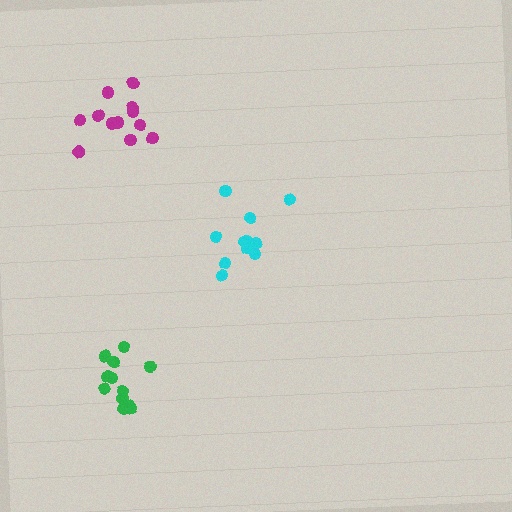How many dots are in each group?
Group 1: 12 dots, Group 2: 11 dots, Group 3: 12 dots (35 total).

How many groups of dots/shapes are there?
There are 3 groups.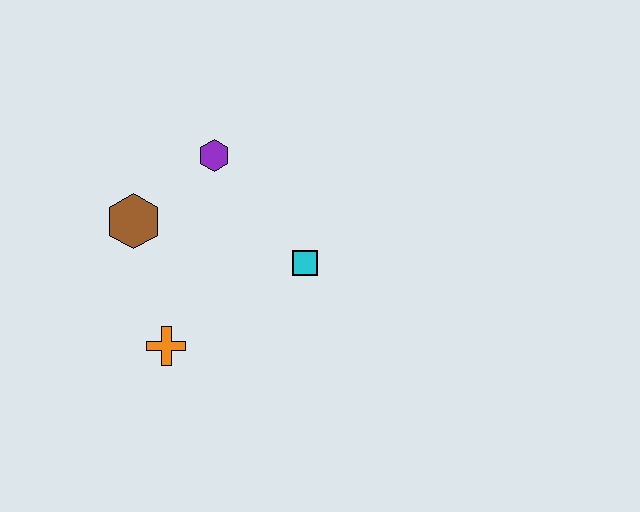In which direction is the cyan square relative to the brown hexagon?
The cyan square is to the right of the brown hexagon.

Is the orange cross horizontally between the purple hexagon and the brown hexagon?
Yes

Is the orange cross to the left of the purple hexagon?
Yes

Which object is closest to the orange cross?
The brown hexagon is closest to the orange cross.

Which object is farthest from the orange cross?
The purple hexagon is farthest from the orange cross.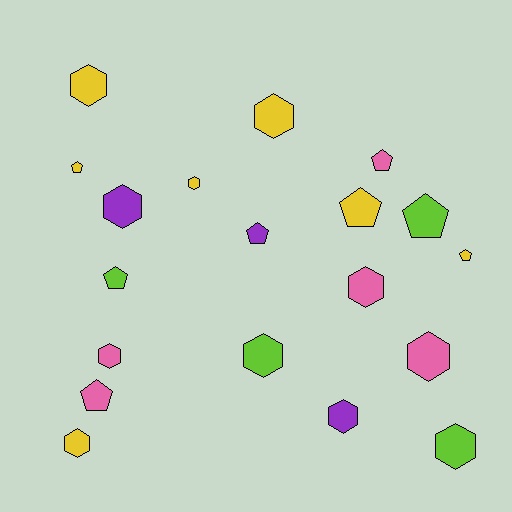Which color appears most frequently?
Yellow, with 7 objects.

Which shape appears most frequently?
Hexagon, with 11 objects.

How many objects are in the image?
There are 19 objects.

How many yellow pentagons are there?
There are 3 yellow pentagons.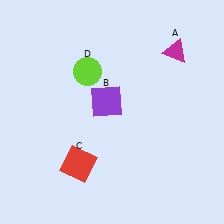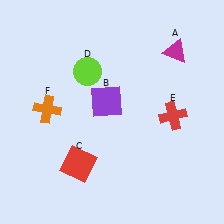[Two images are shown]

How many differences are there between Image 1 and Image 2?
There are 2 differences between the two images.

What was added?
A red cross (E), an orange cross (F) were added in Image 2.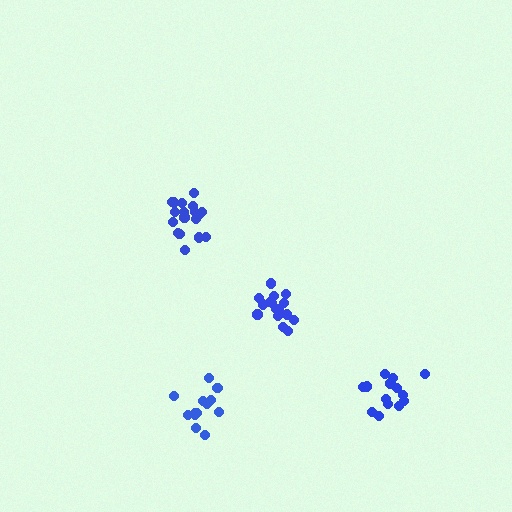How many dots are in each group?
Group 1: 13 dots, Group 2: 18 dots, Group 3: 16 dots, Group 4: 17 dots (64 total).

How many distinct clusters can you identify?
There are 4 distinct clusters.